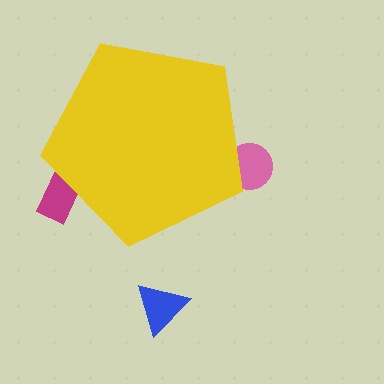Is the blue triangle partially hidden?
No, the blue triangle is fully visible.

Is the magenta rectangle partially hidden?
Yes, the magenta rectangle is partially hidden behind the yellow pentagon.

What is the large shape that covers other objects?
A yellow pentagon.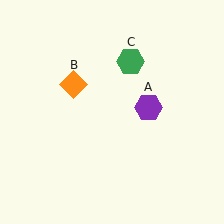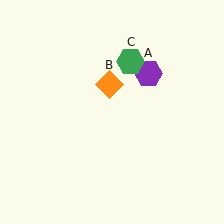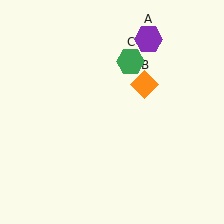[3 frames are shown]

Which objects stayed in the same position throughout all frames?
Green hexagon (object C) remained stationary.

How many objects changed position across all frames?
2 objects changed position: purple hexagon (object A), orange diamond (object B).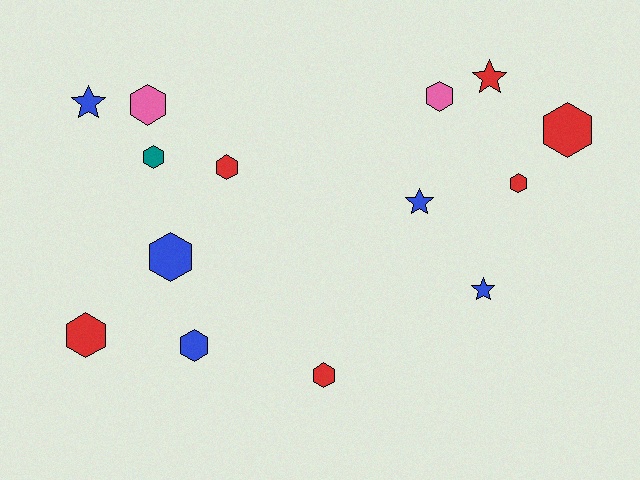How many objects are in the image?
There are 14 objects.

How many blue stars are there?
There are 3 blue stars.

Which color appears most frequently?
Red, with 6 objects.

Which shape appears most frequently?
Hexagon, with 10 objects.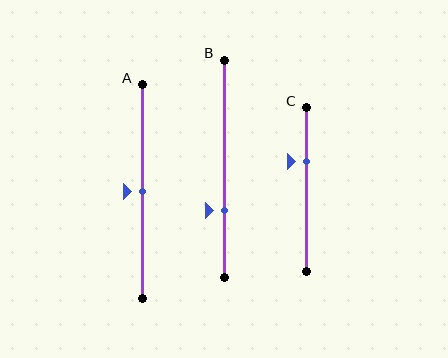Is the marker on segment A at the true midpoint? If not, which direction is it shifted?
Yes, the marker on segment A is at the true midpoint.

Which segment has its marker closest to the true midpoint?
Segment A has its marker closest to the true midpoint.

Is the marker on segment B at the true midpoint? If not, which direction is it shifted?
No, the marker on segment B is shifted downward by about 19% of the segment length.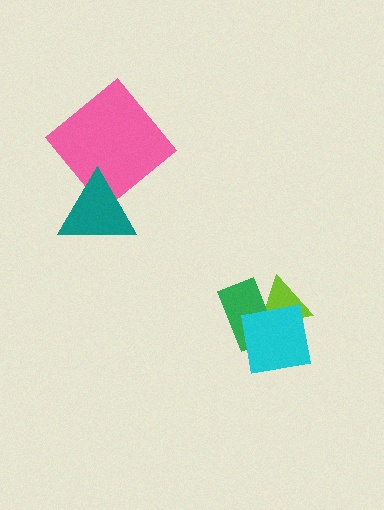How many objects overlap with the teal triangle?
1 object overlaps with the teal triangle.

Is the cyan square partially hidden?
No, no other shape covers it.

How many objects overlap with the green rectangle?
2 objects overlap with the green rectangle.